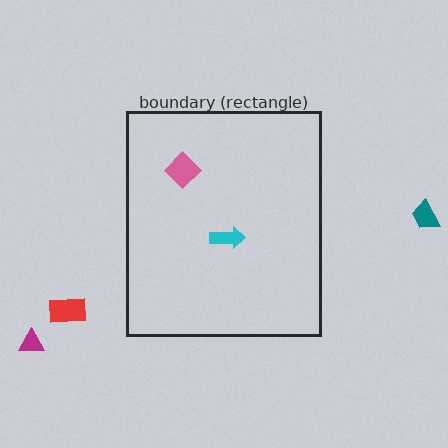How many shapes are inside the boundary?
2 inside, 3 outside.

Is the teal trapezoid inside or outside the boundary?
Outside.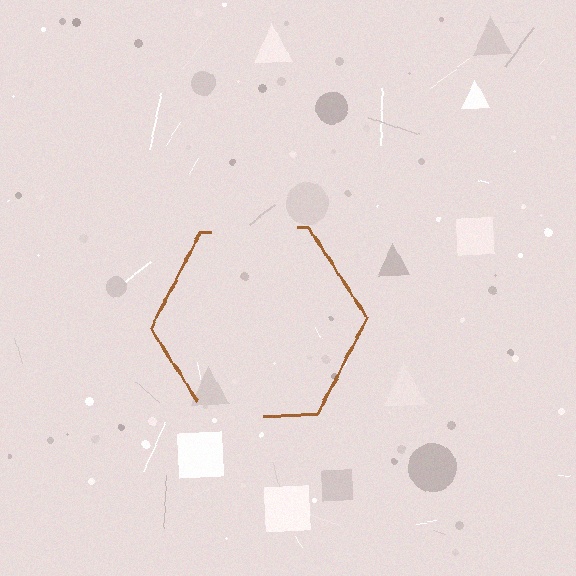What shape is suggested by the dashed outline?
The dashed outline suggests a hexagon.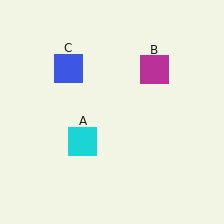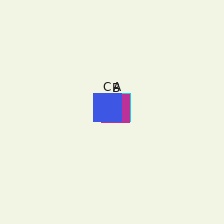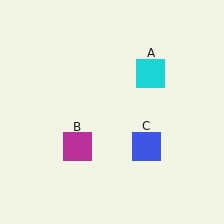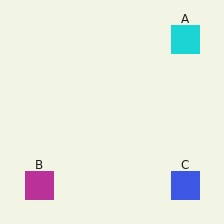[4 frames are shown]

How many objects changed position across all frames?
3 objects changed position: cyan square (object A), magenta square (object B), blue square (object C).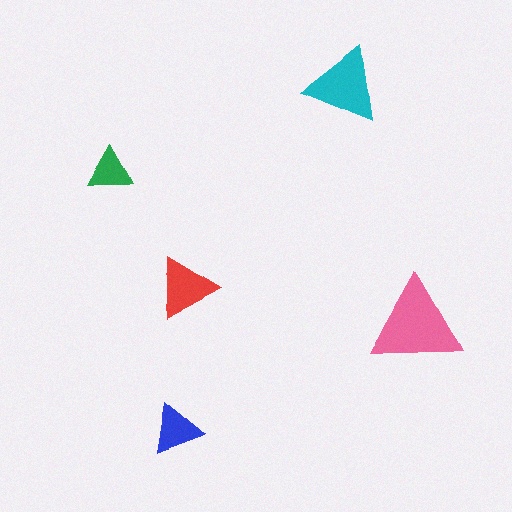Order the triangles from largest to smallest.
the pink one, the cyan one, the red one, the blue one, the green one.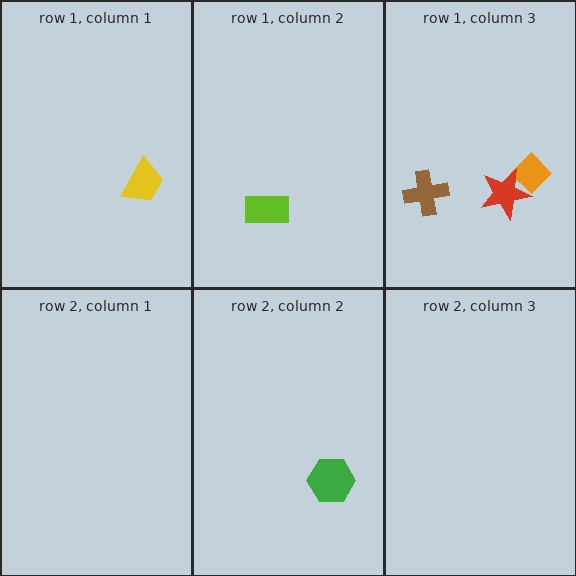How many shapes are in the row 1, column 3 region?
3.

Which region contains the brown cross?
The row 1, column 3 region.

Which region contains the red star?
The row 1, column 3 region.